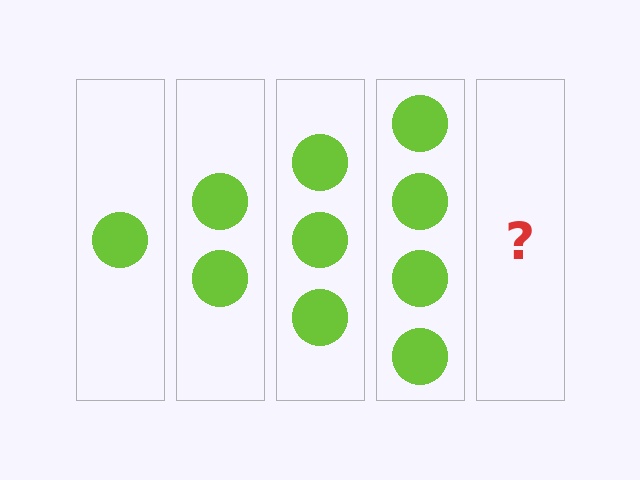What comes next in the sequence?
The next element should be 5 circles.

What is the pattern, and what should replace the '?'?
The pattern is that each step adds one more circle. The '?' should be 5 circles.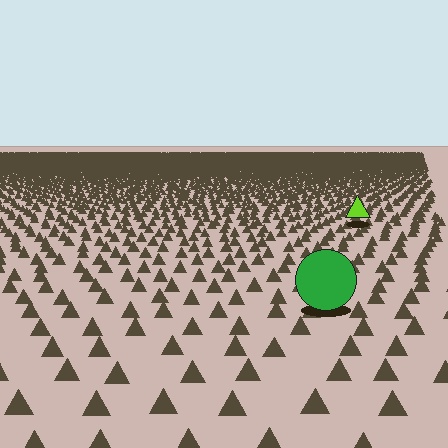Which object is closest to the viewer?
The green circle is closest. The texture marks near it are larger and more spread out.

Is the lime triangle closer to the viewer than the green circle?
No. The green circle is closer — you can tell from the texture gradient: the ground texture is coarser near it.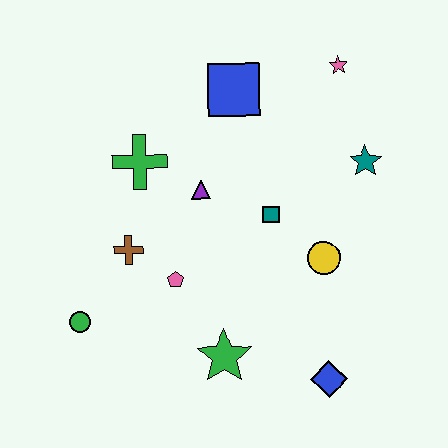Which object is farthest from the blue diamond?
The pink star is farthest from the blue diamond.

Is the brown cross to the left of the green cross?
Yes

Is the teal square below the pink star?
Yes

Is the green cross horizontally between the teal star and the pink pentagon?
No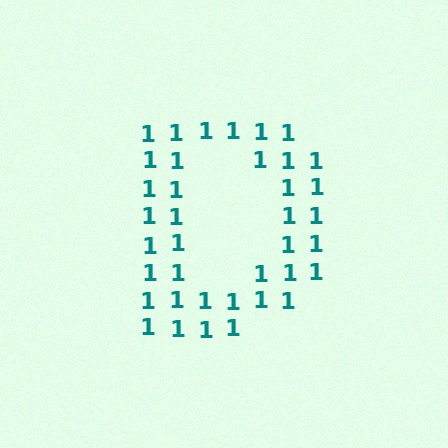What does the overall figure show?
The overall figure shows the letter D.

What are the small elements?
The small elements are digit 1's.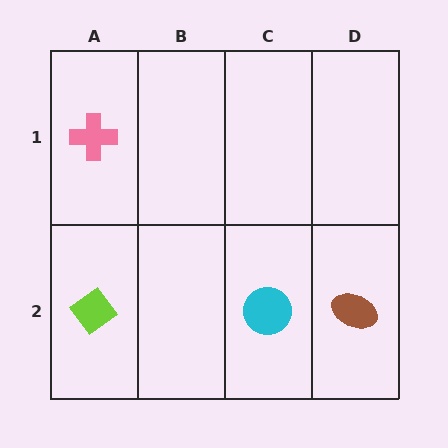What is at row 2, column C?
A cyan circle.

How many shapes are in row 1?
1 shape.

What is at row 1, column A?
A pink cross.